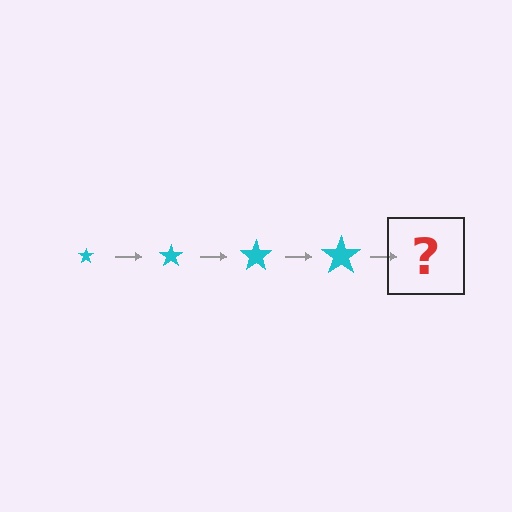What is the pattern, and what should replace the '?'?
The pattern is that the star gets progressively larger each step. The '?' should be a cyan star, larger than the previous one.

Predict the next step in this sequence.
The next step is a cyan star, larger than the previous one.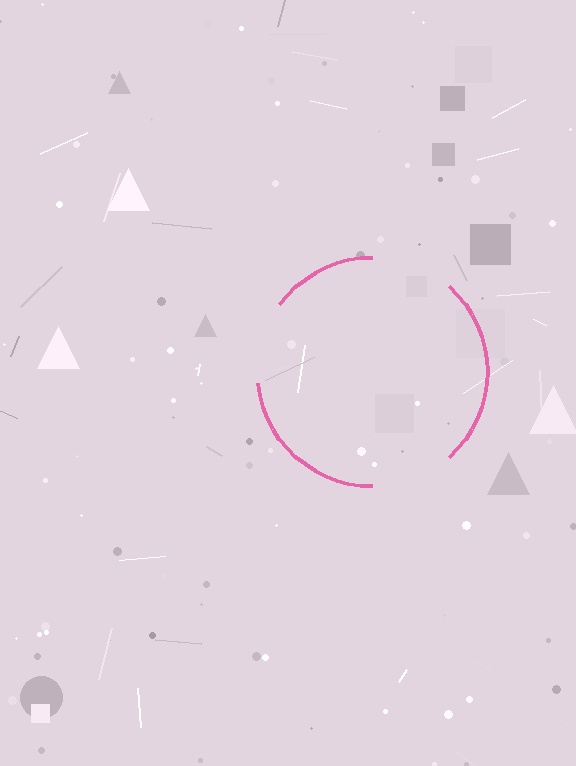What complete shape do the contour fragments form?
The contour fragments form a circle.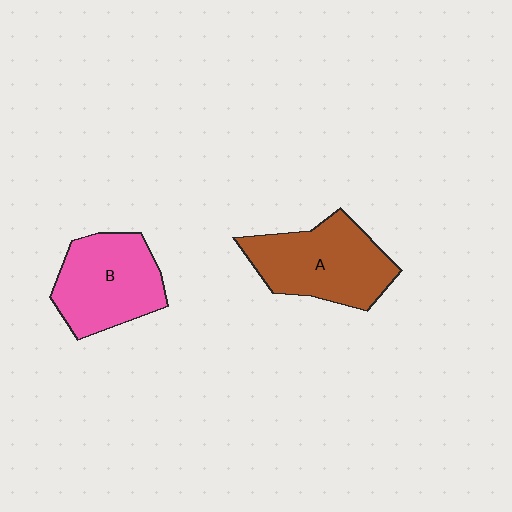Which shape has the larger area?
Shape A (brown).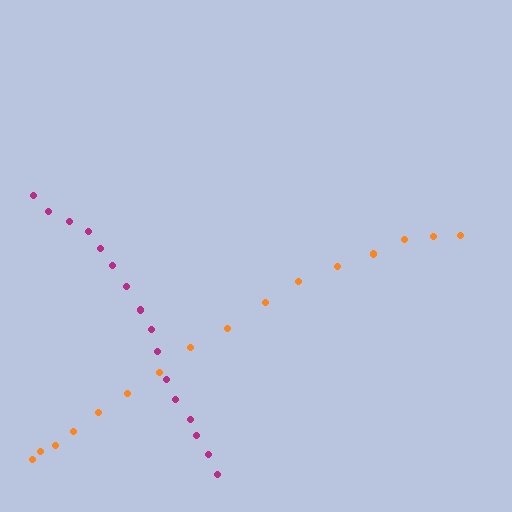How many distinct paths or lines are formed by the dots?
There are 2 distinct paths.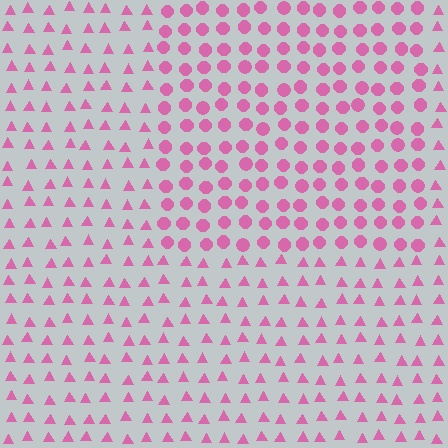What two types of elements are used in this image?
The image uses circles inside the rectangle region and triangles outside it.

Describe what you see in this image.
The image is filled with small pink elements arranged in a uniform grid. A rectangle-shaped region contains circles, while the surrounding area contains triangles. The boundary is defined purely by the change in element shape.